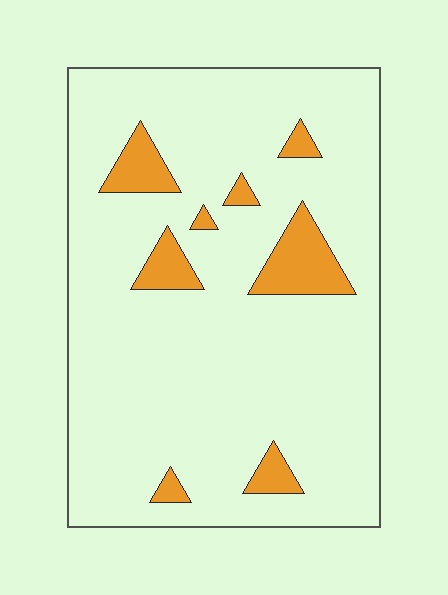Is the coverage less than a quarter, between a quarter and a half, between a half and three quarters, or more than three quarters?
Less than a quarter.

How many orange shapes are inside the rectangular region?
8.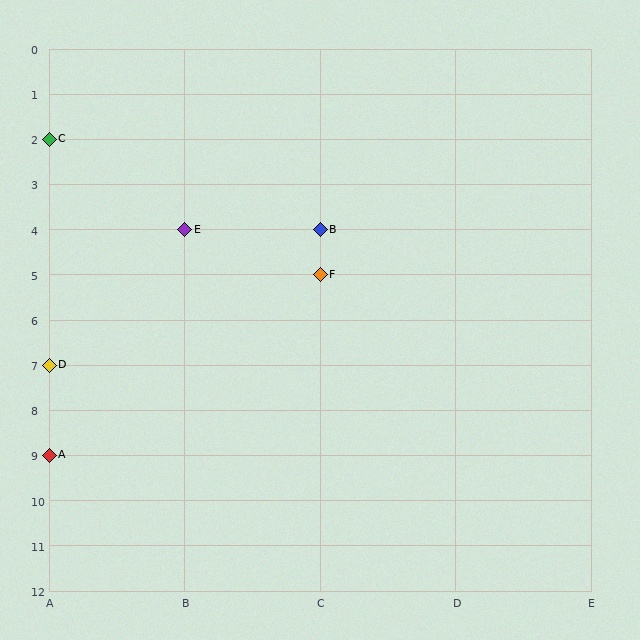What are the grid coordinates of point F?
Point F is at grid coordinates (C, 5).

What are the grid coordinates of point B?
Point B is at grid coordinates (C, 4).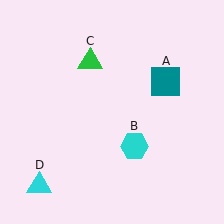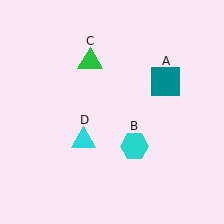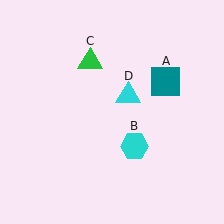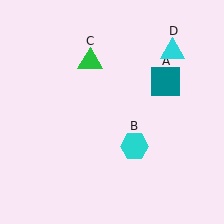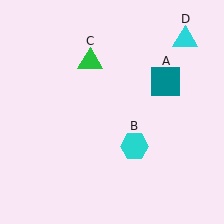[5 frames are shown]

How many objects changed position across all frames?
1 object changed position: cyan triangle (object D).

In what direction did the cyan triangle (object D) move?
The cyan triangle (object D) moved up and to the right.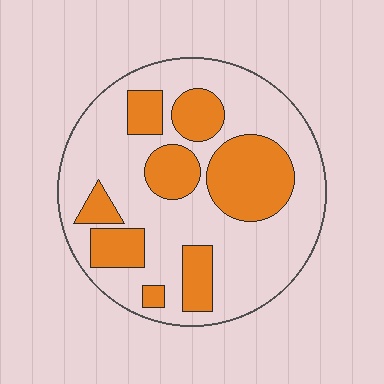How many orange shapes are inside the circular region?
8.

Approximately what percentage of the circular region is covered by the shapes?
Approximately 30%.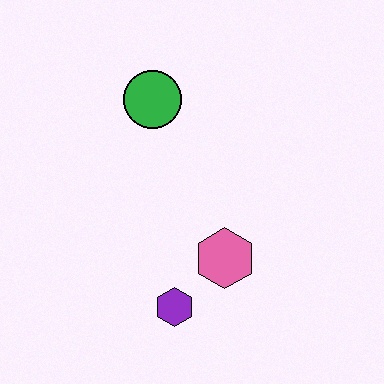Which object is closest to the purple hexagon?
The pink hexagon is closest to the purple hexagon.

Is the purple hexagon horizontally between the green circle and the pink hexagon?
Yes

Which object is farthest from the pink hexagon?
The green circle is farthest from the pink hexagon.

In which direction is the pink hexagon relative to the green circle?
The pink hexagon is below the green circle.